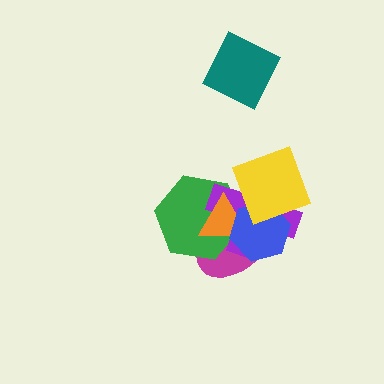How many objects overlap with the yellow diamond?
4 objects overlap with the yellow diamond.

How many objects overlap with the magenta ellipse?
5 objects overlap with the magenta ellipse.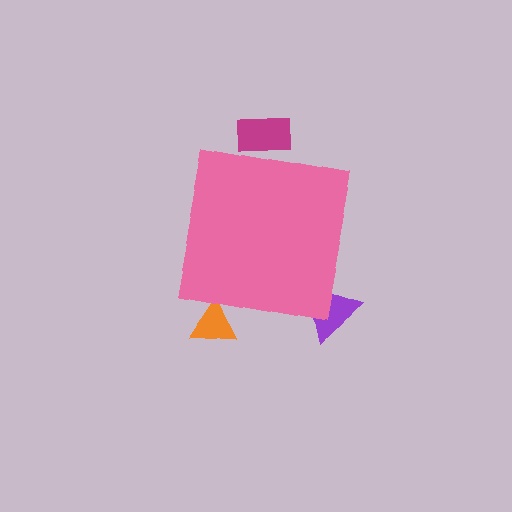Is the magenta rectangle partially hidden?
Yes, the magenta rectangle is partially hidden behind the pink square.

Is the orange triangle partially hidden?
Yes, the orange triangle is partially hidden behind the pink square.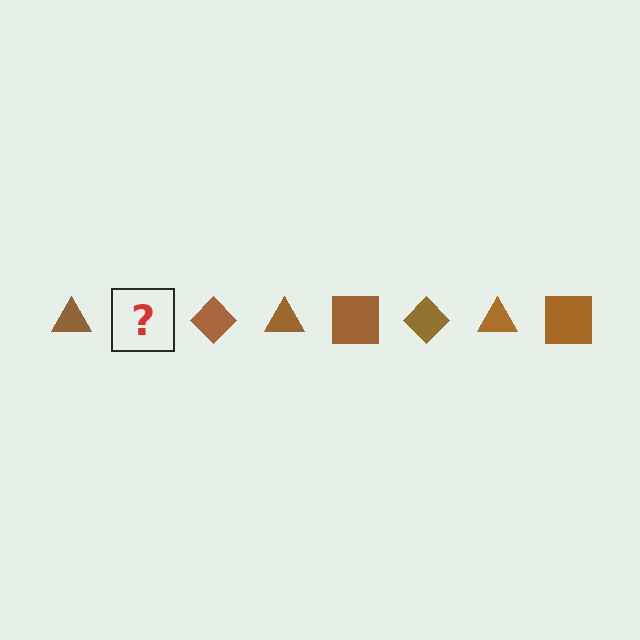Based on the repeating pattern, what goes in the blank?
The blank should be a brown square.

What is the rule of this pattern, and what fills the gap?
The rule is that the pattern cycles through triangle, square, diamond shapes in brown. The gap should be filled with a brown square.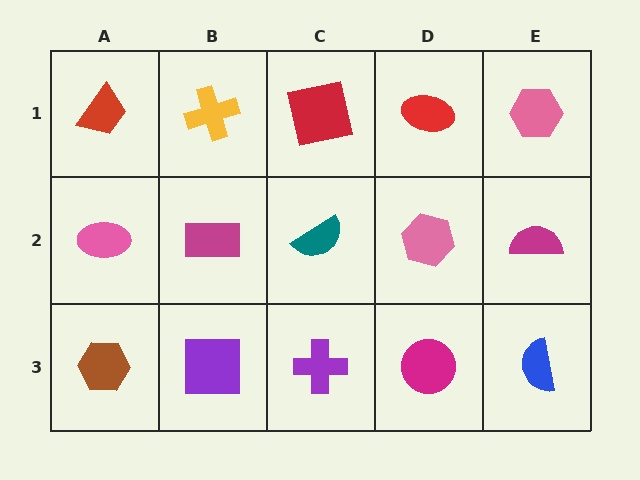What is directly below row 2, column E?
A blue semicircle.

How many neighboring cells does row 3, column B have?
3.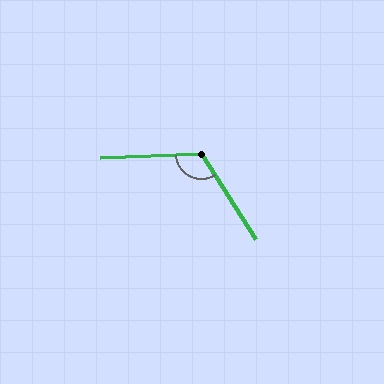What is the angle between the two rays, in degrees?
Approximately 120 degrees.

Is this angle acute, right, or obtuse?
It is obtuse.